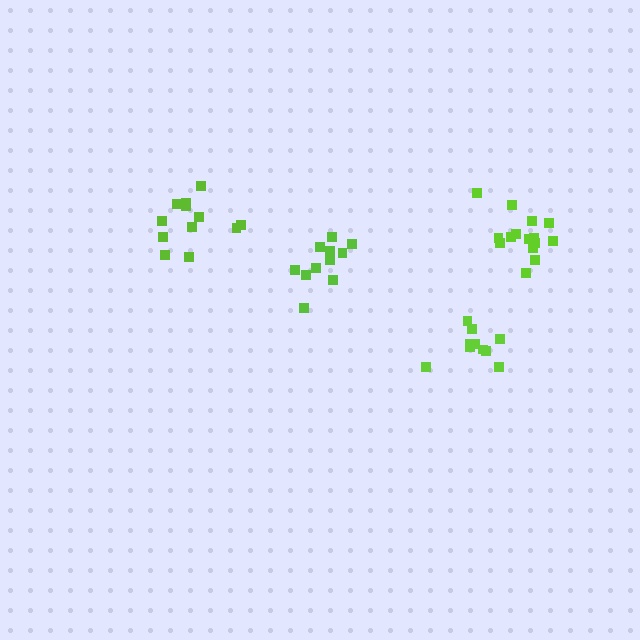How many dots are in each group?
Group 1: 10 dots, Group 2: 12 dots, Group 3: 15 dots, Group 4: 11 dots (48 total).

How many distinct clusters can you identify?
There are 4 distinct clusters.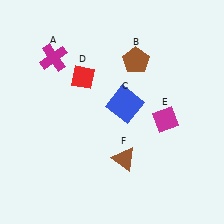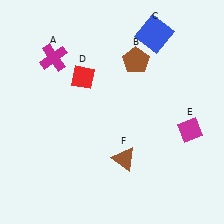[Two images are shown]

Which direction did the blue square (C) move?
The blue square (C) moved up.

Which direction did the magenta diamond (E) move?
The magenta diamond (E) moved right.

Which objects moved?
The objects that moved are: the blue square (C), the magenta diamond (E).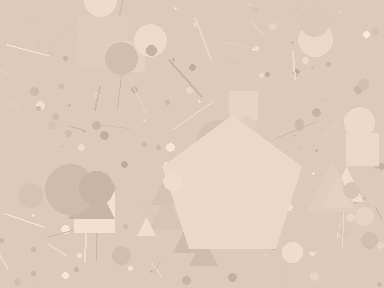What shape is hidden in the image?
A pentagon is hidden in the image.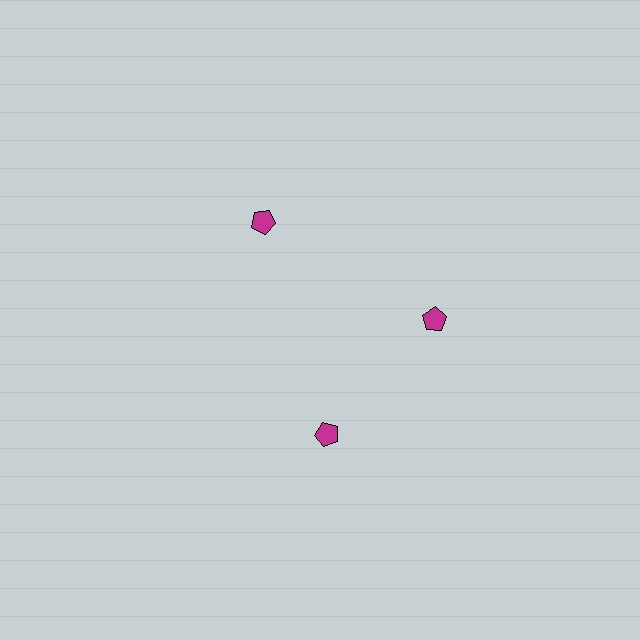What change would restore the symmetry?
The symmetry would be restored by rotating it back into even spacing with its neighbors so that all 3 pentagons sit at equal angles and equal distance from the center.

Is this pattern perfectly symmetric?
No. The 3 magenta pentagons are arranged in a ring, but one element near the 7 o'clock position is rotated out of alignment along the ring, breaking the 3-fold rotational symmetry.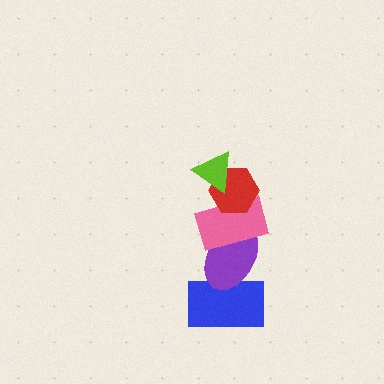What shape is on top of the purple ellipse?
The pink rectangle is on top of the purple ellipse.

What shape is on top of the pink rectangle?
The red hexagon is on top of the pink rectangle.